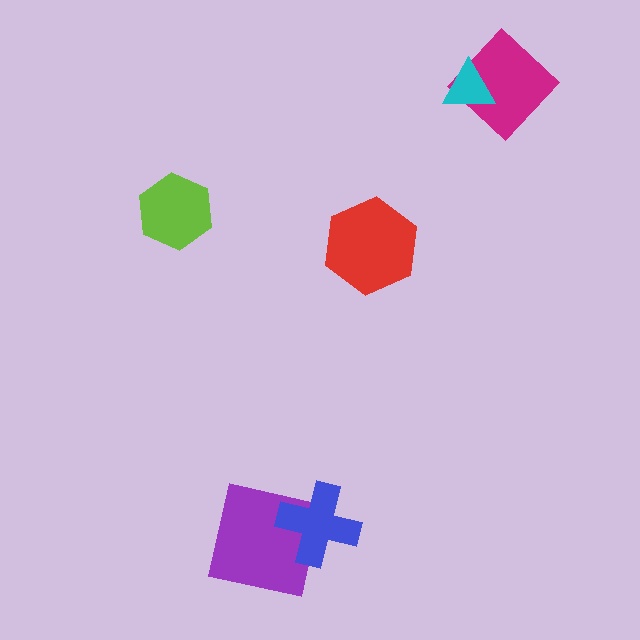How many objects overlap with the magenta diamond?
1 object overlaps with the magenta diamond.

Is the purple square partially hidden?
Yes, it is partially covered by another shape.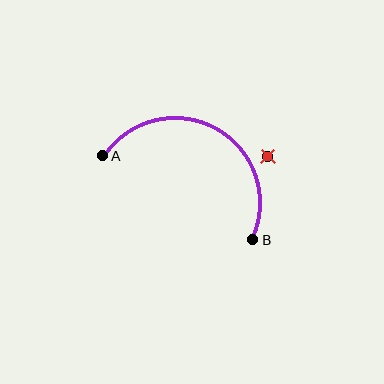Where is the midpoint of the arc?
The arc midpoint is the point on the curve farthest from the straight line joining A and B. It sits above that line.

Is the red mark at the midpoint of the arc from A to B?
No — the red mark does not lie on the arc at all. It sits slightly outside the curve.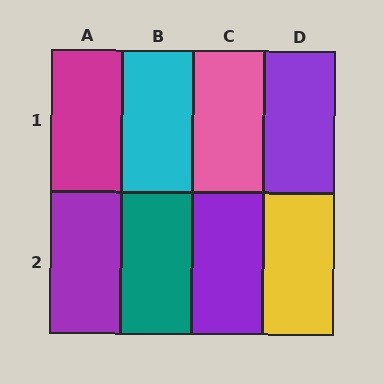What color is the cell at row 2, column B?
Teal.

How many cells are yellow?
1 cell is yellow.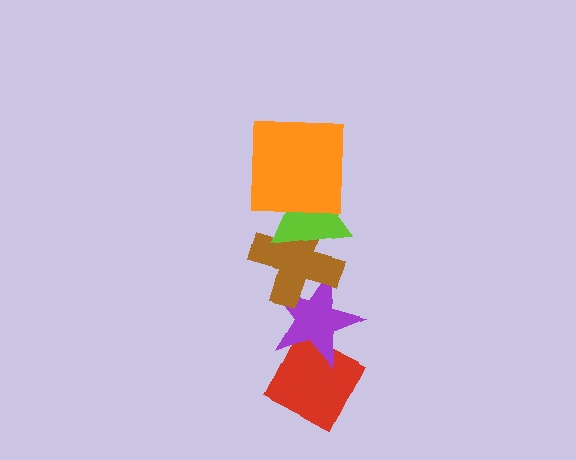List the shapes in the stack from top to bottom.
From top to bottom: the orange square, the lime triangle, the brown cross, the purple star, the red diamond.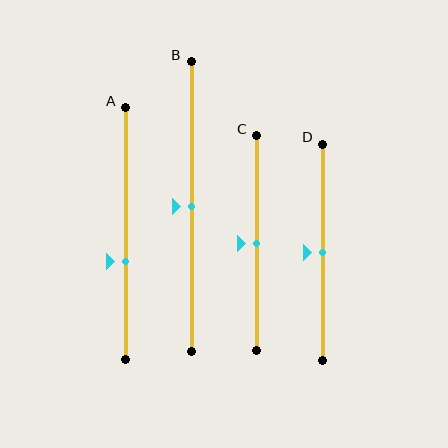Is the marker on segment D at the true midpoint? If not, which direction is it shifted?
Yes, the marker on segment D is at the true midpoint.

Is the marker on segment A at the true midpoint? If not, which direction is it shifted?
No, the marker on segment A is shifted downward by about 11% of the segment length.